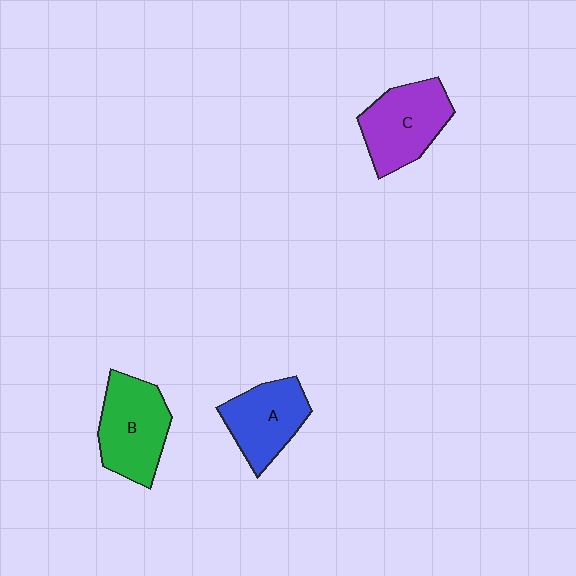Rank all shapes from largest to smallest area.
From largest to smallest: B (green), C (purple), A (blue).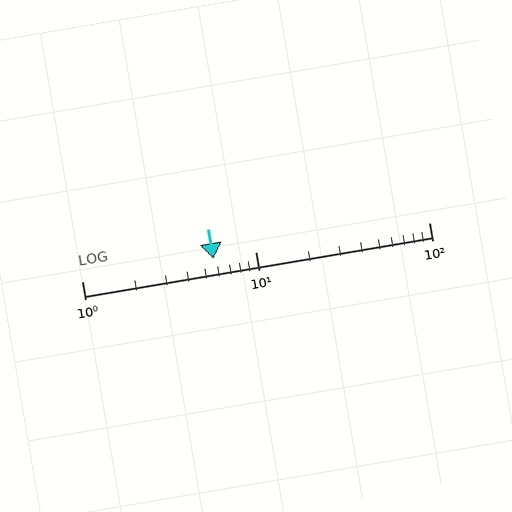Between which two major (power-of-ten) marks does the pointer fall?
The pointer is between 1 and 10.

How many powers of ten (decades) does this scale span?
The scale spans 2 decades, from 1 to 100.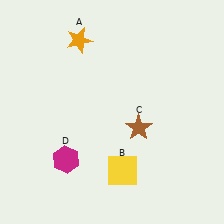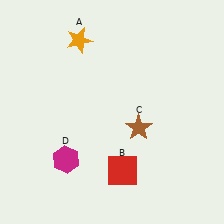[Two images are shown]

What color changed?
The square (B) changed from yellow in Image 1 to red in Image 2.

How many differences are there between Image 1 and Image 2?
There is 1 difference between the two images.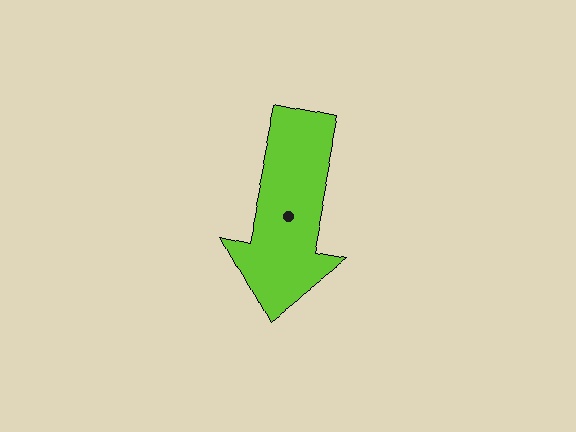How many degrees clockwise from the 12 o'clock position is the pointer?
Approximately 192 degrees.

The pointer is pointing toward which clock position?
Roughly 6 o'clock.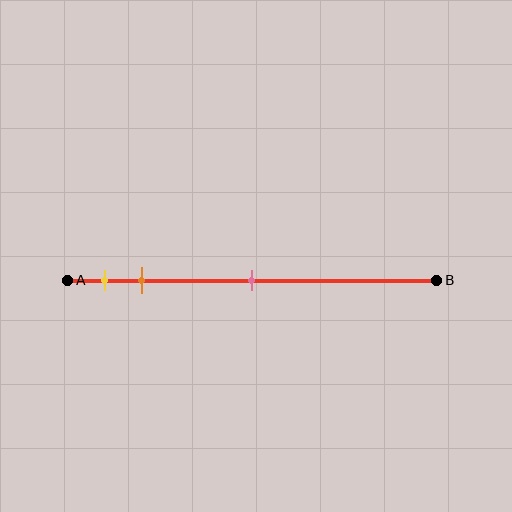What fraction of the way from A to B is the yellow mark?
The yellow mark is approximately 10% (0.1) of the way from A to B.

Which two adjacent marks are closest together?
The yellow and orange marks are the closest adjacent pair.